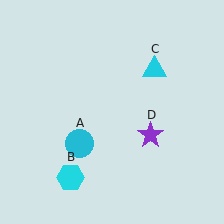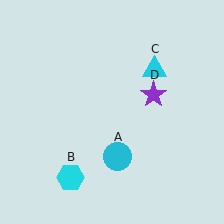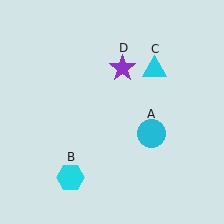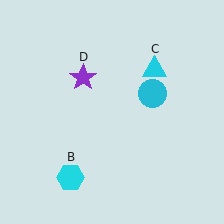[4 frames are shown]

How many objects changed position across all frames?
2 objects changed position: cyan circle (object A), purple star (object D).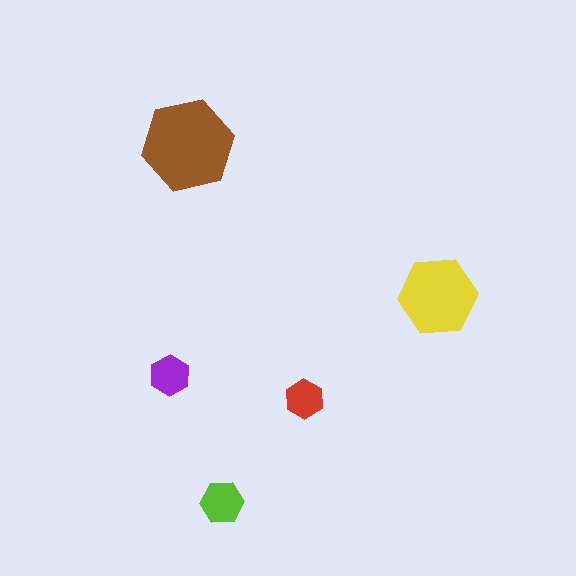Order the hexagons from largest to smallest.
the brown one, the yellow one, the lime one, the purple one, the red one.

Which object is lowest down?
The lime hexagon is bottommost.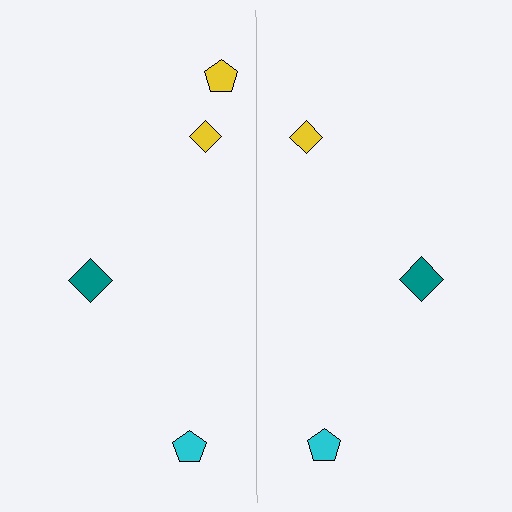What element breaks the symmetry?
A yellow pentagon is missing from the right side.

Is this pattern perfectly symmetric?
No, the pattern is not perfectly symmetric. A yellow pentagon is missing from the right side.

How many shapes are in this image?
There are 7 shapes in this image.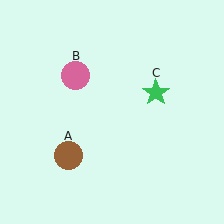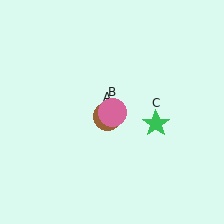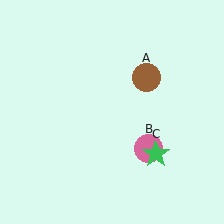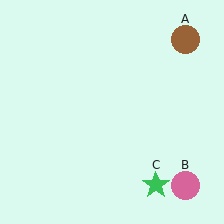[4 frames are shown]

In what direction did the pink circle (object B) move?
The pink circle (object B) moved down and to the right.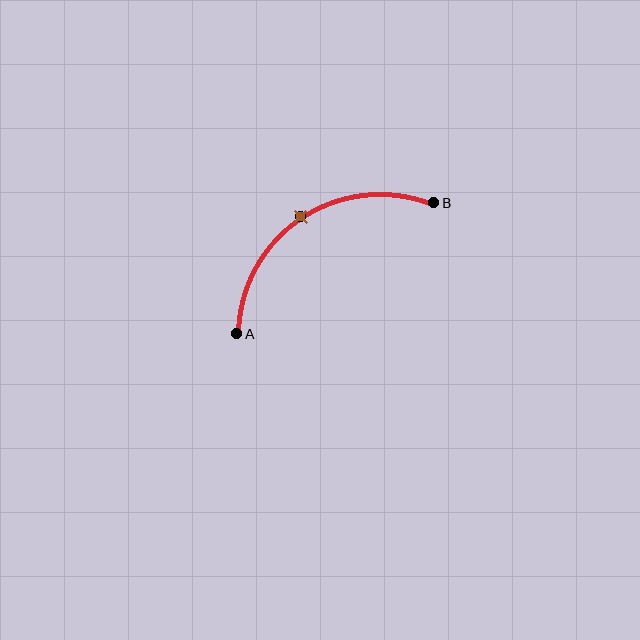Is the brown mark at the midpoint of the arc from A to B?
Yes. The brown mark lies on the arc at equal arc-length from both A and B — it is the arc midpoint.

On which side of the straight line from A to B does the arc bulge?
The arc bulges above the straight line connecting A and B.